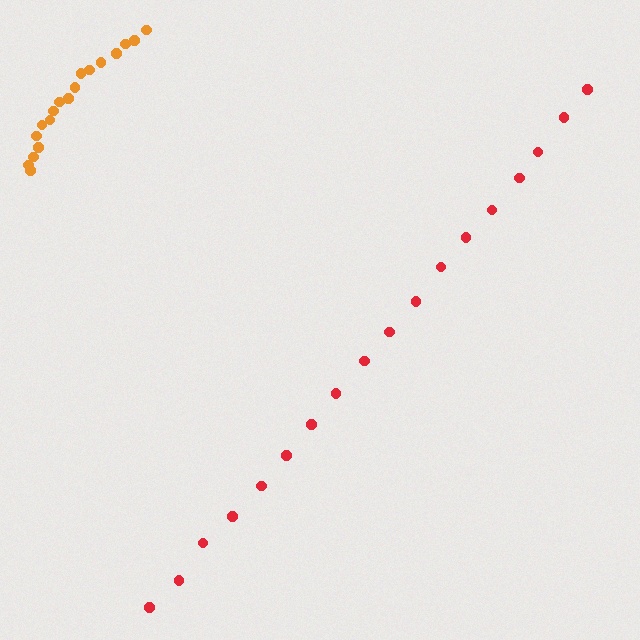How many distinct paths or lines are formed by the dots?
There are 2 distinct paths.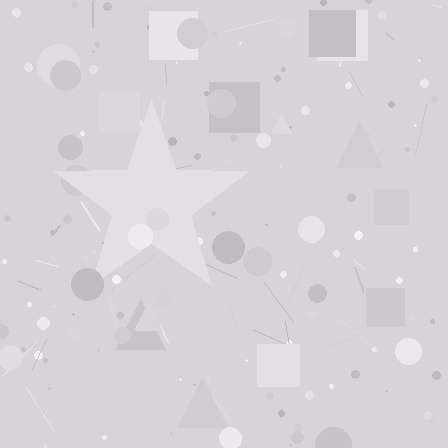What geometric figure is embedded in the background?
A star is embedded in the background.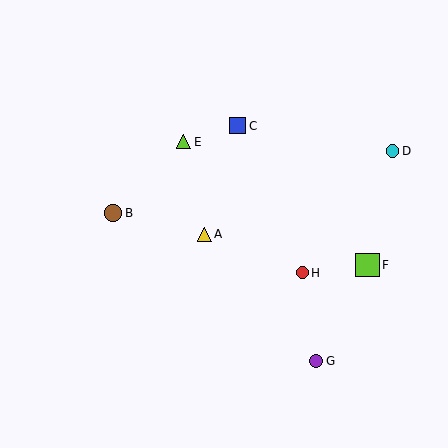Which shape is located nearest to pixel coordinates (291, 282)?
The red circle (labeled H) at (302, 273) is nearest to that location.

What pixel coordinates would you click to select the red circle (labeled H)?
Click at (302, 273) to select the red circle H.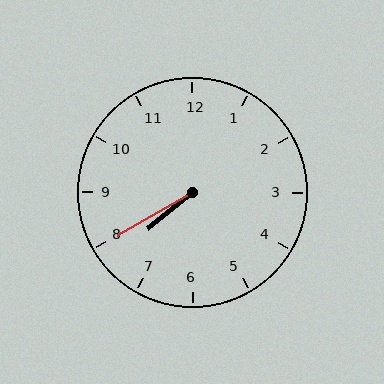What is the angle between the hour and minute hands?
Approximately 10 degrees.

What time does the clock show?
7:40.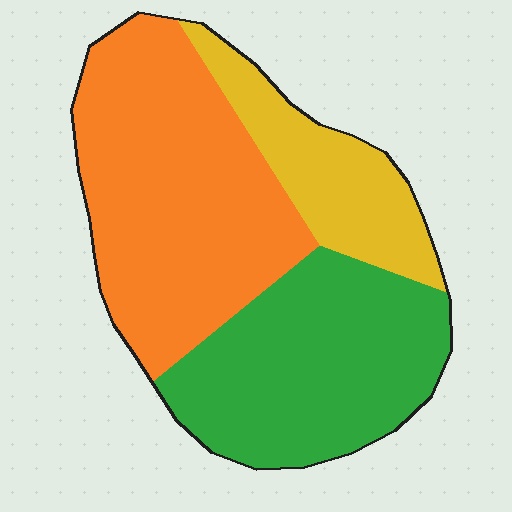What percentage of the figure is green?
Green covers around 35% of the figure.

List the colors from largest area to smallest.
From largest to smallest: orange, green, yellow.